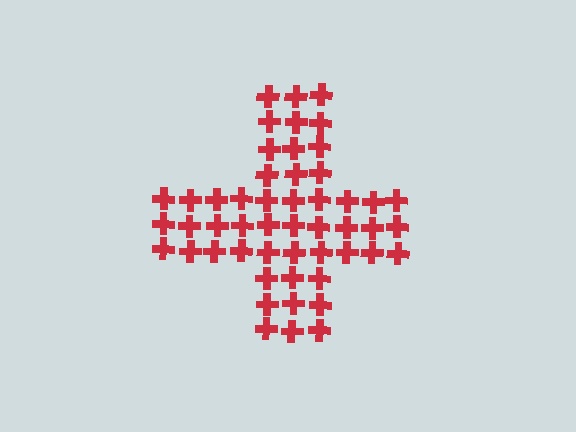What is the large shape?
The large shape is a cross.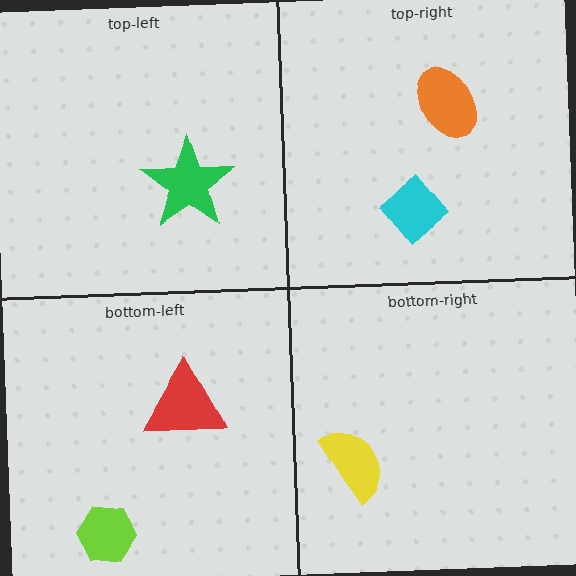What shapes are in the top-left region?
The green star.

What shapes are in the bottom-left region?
The red triangle, the lime hexagon.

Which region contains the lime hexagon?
The bottom-left region.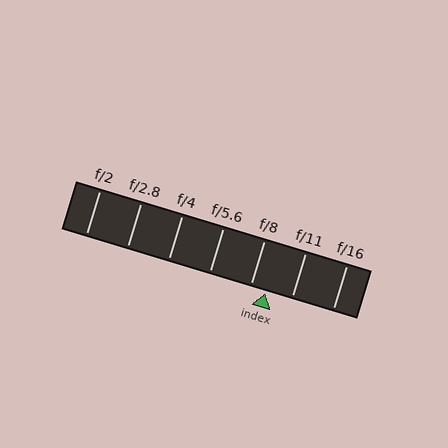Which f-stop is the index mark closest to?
The index mark is closest to f/8.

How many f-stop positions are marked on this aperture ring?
There are 7 f-stop positions marked.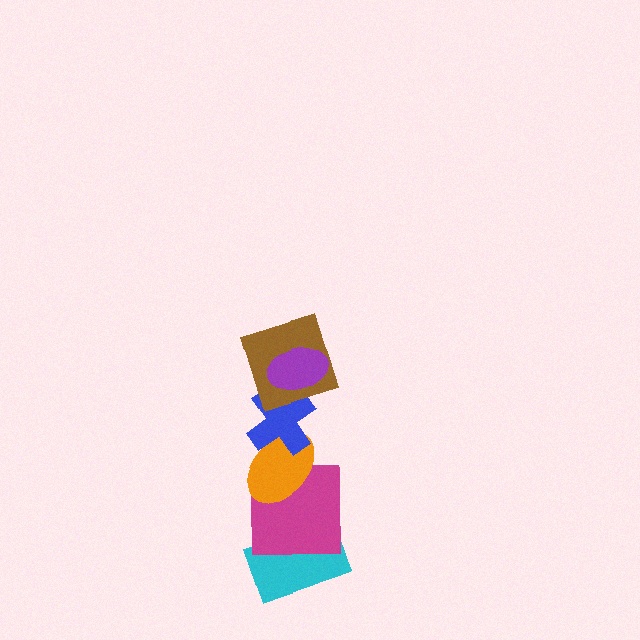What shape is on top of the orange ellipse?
The blue cross is on top of the orange ellipse.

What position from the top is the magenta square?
The magenta square is 5th from the top.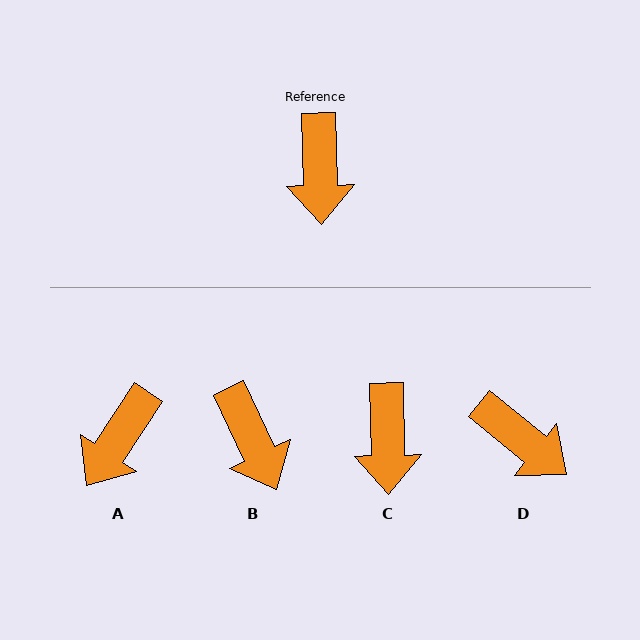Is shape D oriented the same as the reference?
No, it is off by about 50 degrees.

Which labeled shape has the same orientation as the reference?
C.